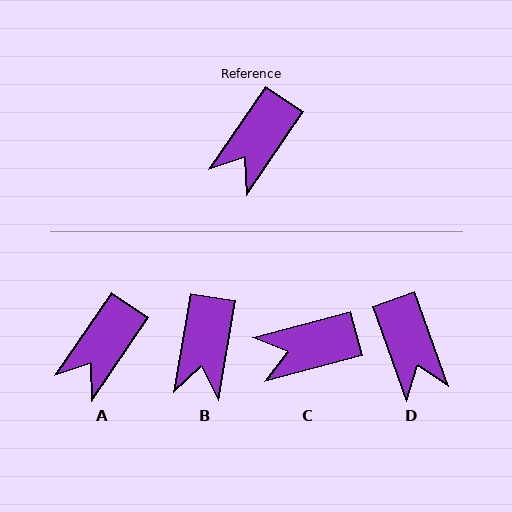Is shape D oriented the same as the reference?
No, it is off by about 54 degrees.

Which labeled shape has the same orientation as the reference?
A.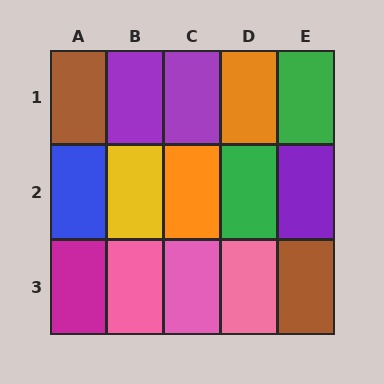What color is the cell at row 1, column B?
Purple.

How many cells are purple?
3 cells are purple.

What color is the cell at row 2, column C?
Orange.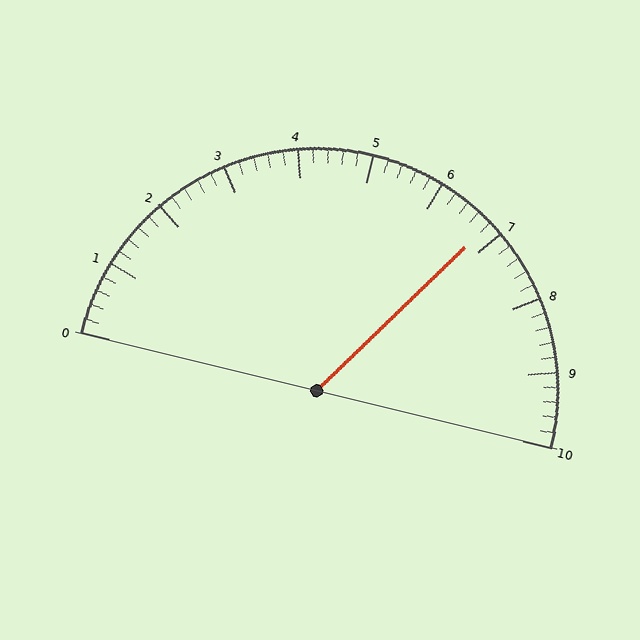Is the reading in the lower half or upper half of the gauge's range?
The reading is in the upper half of the range (0 to 10).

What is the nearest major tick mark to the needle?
The nearest major tick mark is 7.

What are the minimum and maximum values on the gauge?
The gauge ranges from 0 to 10.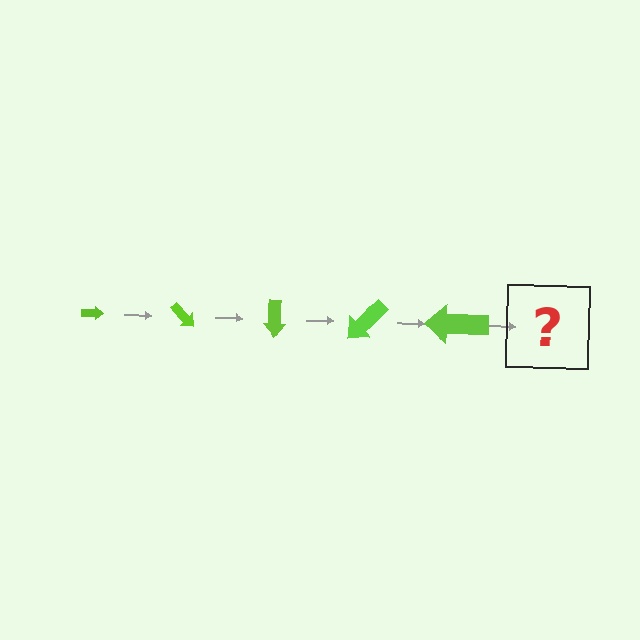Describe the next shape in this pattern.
It should be an arrow, larger than the previous one and rotated 225 degrees from the start.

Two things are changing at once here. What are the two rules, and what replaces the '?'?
The two rules are that the arrow grows larger each step and it rotates 45 degrees each step. The '?' should be an arrow, larger than the previous one and rotated 225 degrees from the start.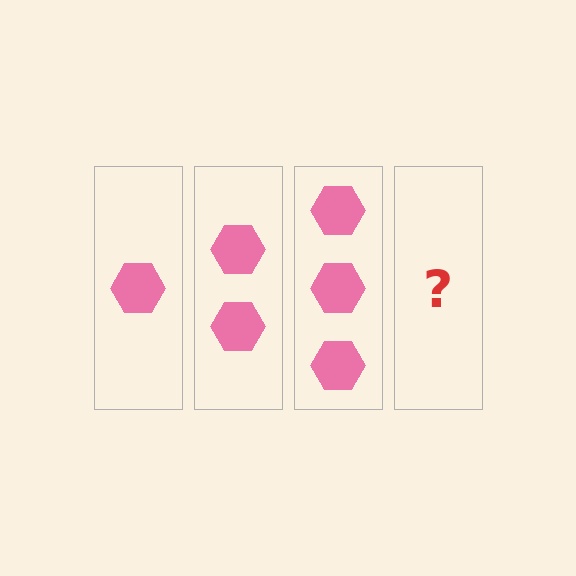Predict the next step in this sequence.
The next step is 4 hexagons.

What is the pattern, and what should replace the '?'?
The pattern is that each step adds one more hexagon. The '?' should be 4 hexagons.